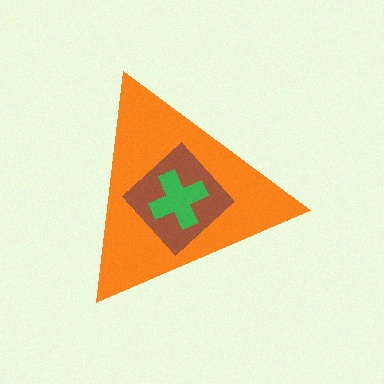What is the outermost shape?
The orange triangle.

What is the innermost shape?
The green cross.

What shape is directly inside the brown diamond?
The green cross.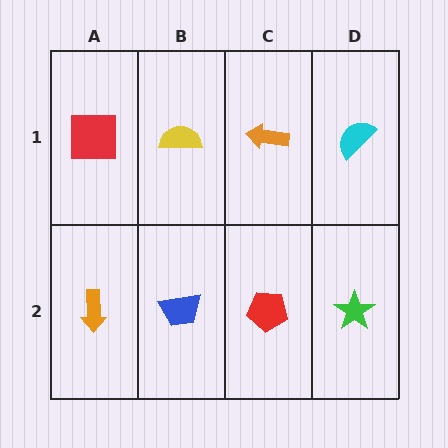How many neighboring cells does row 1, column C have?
3.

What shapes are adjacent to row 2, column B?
A yellow semicircle (row 1, column B), an orange arrow (row 2, column A), a red pentagon (row 2, column C).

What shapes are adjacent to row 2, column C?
An orange arrow (row 1, column C), a blue trapezoid (row 2, column B), a green star (row 2, column D).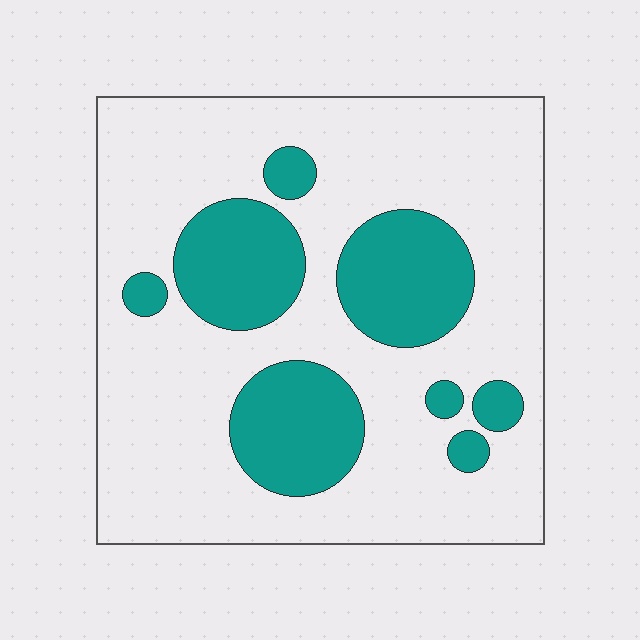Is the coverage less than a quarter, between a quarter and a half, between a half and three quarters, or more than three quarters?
Between a quarter and a half.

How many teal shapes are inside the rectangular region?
8.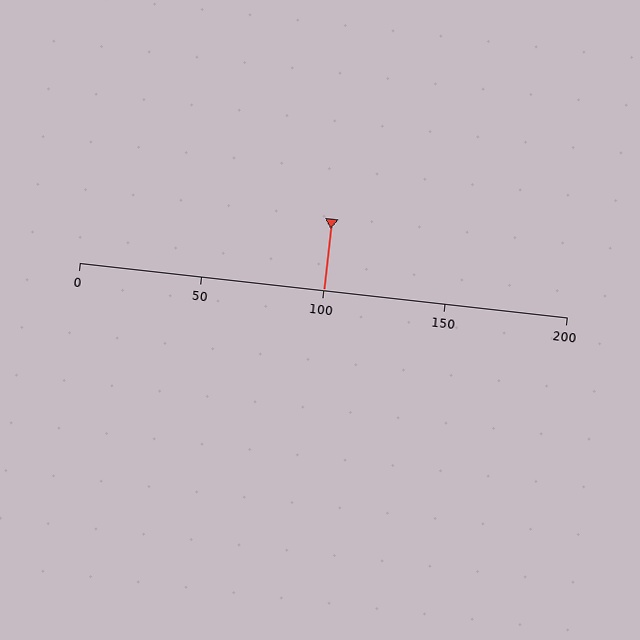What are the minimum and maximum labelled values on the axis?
The axis runs from 0 to 200.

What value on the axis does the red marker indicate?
The marker indicates approximately 100.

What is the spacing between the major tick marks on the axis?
The major ticks are spaced 50 apart.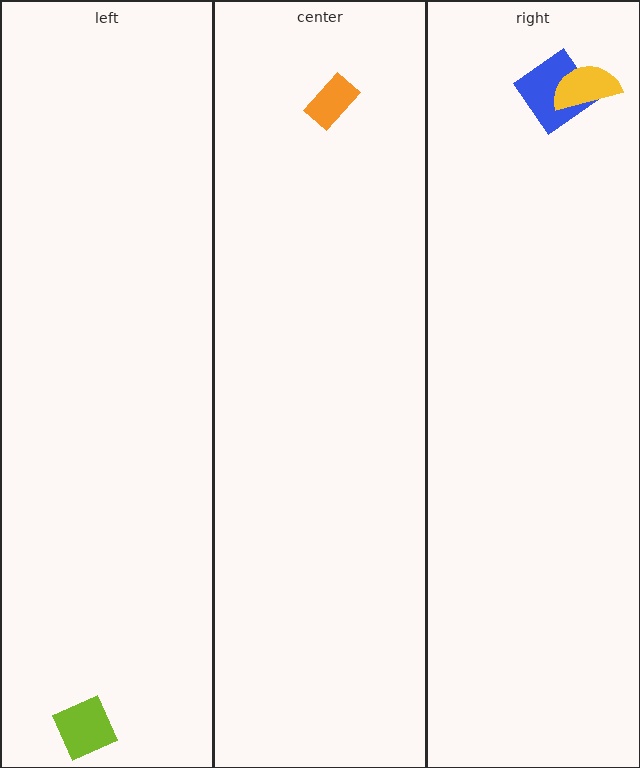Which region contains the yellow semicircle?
The right region.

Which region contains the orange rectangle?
The center region.